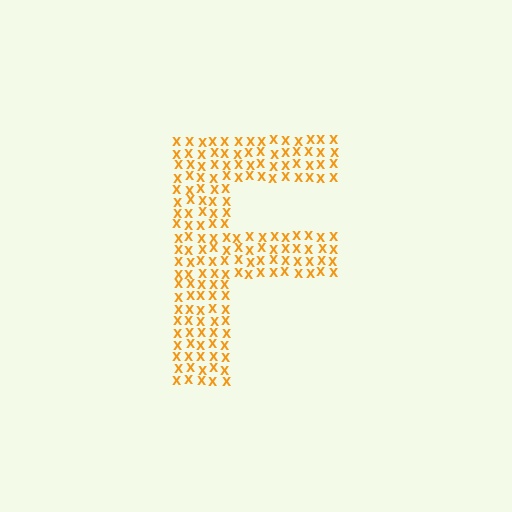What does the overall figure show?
The overall figure shows the letter F.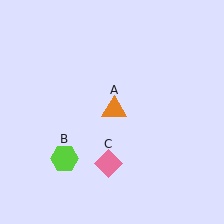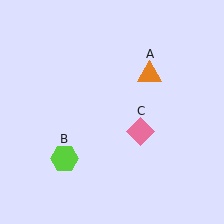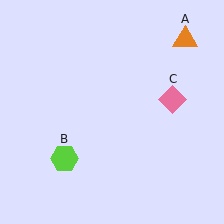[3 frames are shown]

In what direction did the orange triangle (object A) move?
The orange triangle (object A) moved up and to the right.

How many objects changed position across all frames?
2 objects changed position: orange triangle (object A), pink diamond (object C).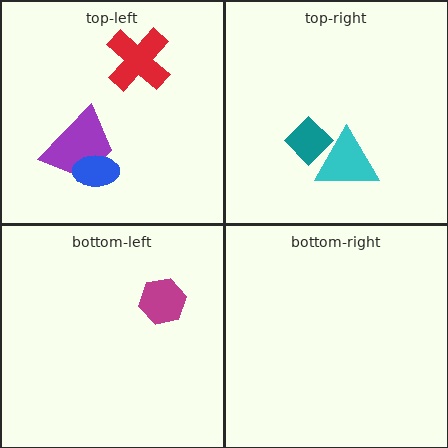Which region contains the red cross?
The top-left region.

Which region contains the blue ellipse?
The top-left region.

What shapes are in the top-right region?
The cyan triangle, the teal diamond.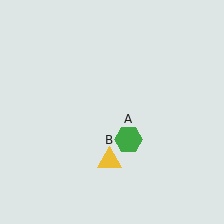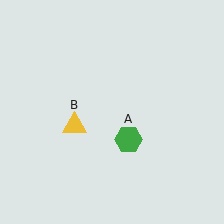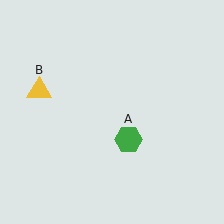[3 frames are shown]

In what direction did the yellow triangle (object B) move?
The yellow triangle (object B) moved up and to the left.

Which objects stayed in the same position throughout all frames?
Green hexagon (object A) remained stationary.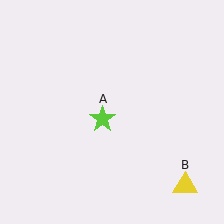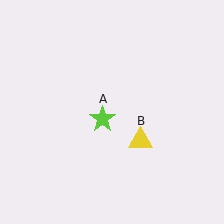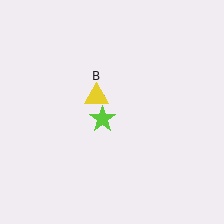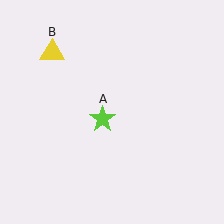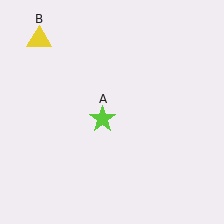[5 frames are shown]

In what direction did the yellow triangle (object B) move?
The yellow triangle (object B) moved up and to the left.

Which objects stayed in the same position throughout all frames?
Lime star (object A) remained stationary.